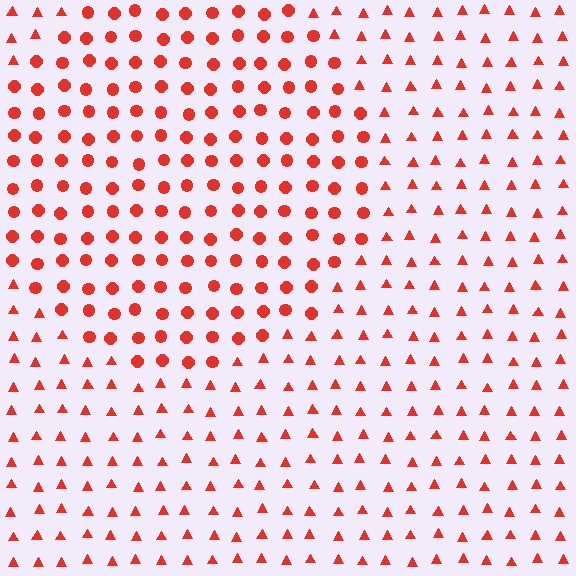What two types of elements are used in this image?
The image uses circles inside the circle region and triangles outside it.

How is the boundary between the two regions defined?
The boundary is defined by a change in element shape: circles inside vs. triangles outside. All elements share the same color and spacing.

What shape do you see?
I see a circle.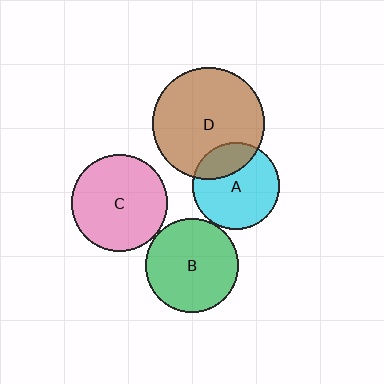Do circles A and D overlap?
Yes.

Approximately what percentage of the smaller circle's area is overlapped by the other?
Approximately 25%.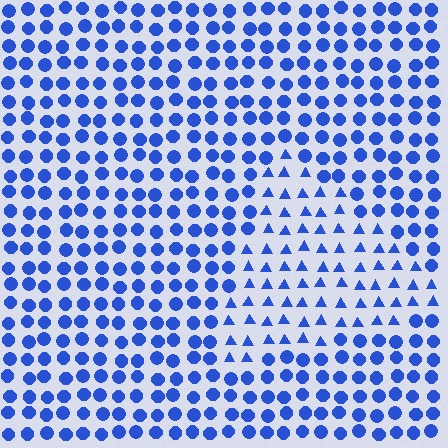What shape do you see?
I see a triangle.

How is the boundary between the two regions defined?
The boundary is defined by a change in element shape: triangles inside vs. circles outside. All elements share the same color and spacing.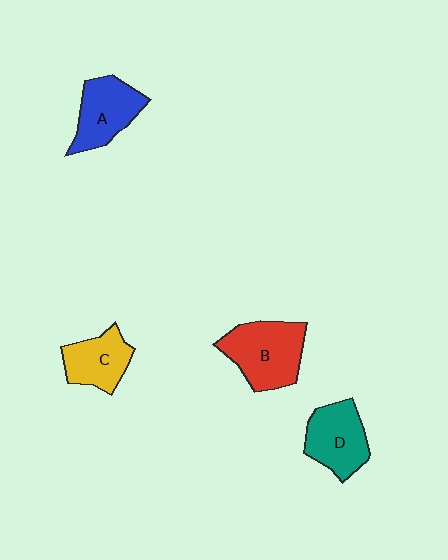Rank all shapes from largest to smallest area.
From largest to smallest: B (red), D (teal), A (blue), C (yellow).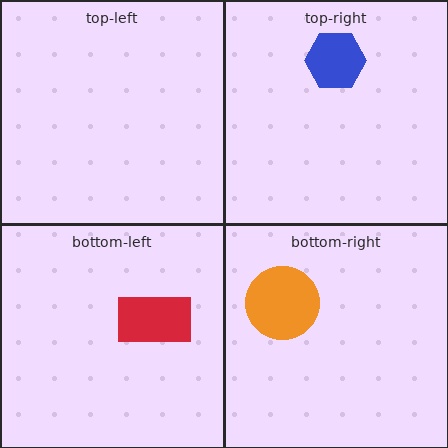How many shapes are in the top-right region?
1.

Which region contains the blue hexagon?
The top-right region.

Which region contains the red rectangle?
The bottom-left region.